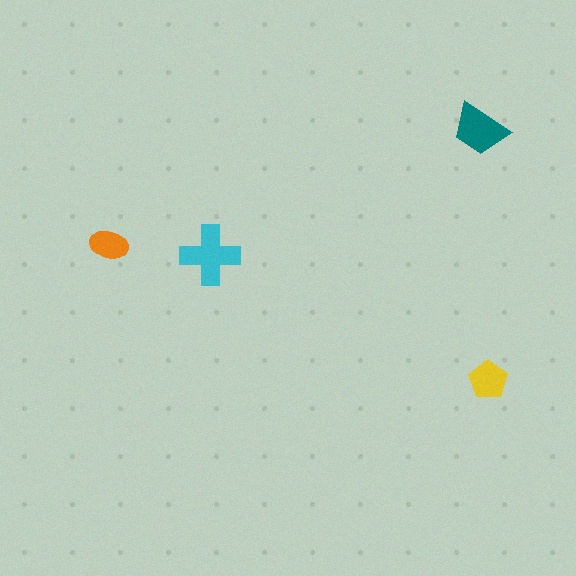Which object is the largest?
The cyan cross.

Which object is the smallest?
The orange ellipse.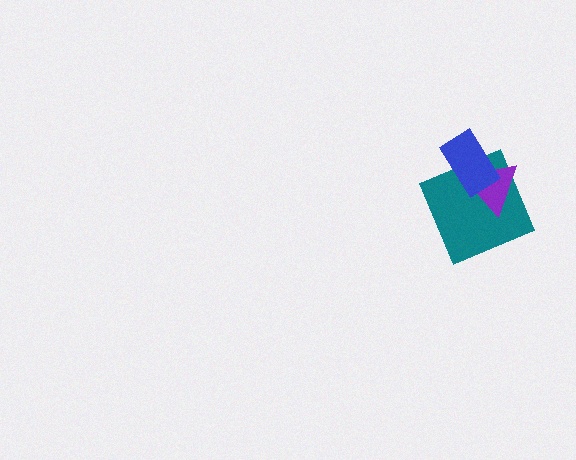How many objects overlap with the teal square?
2 objects overlap with the teal square.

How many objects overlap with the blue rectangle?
2 objects overlap with the blue rectangle.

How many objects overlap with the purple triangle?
2 objects overlap with the purple triangle.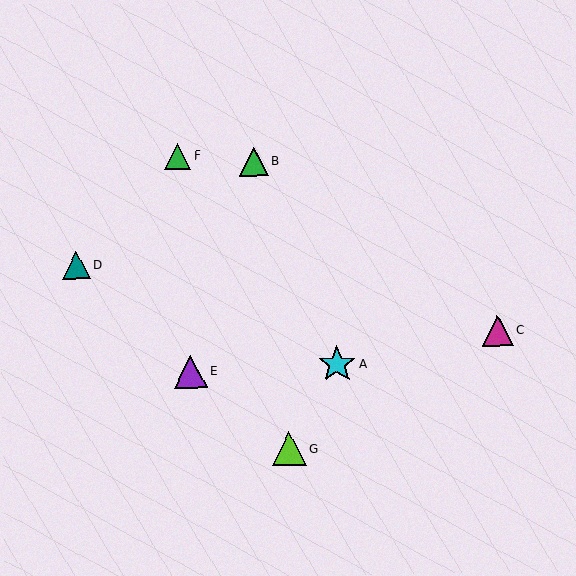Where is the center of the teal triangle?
The center of the teal triangle is at (76, 265).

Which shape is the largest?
The cyan star (labeled A) is the largest.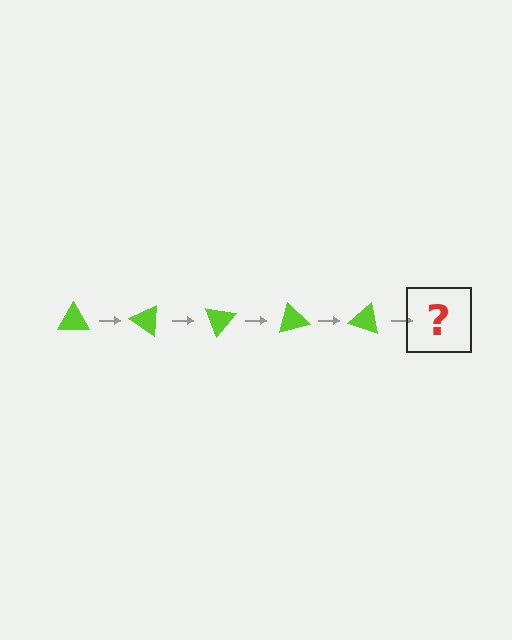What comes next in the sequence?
The next element should be a lime triangle rotated 175 degrees.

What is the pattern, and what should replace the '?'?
The pattern is that the triangle rotates 35 degrees each step. The '?' should be a lime triangle rotated 175 degrees.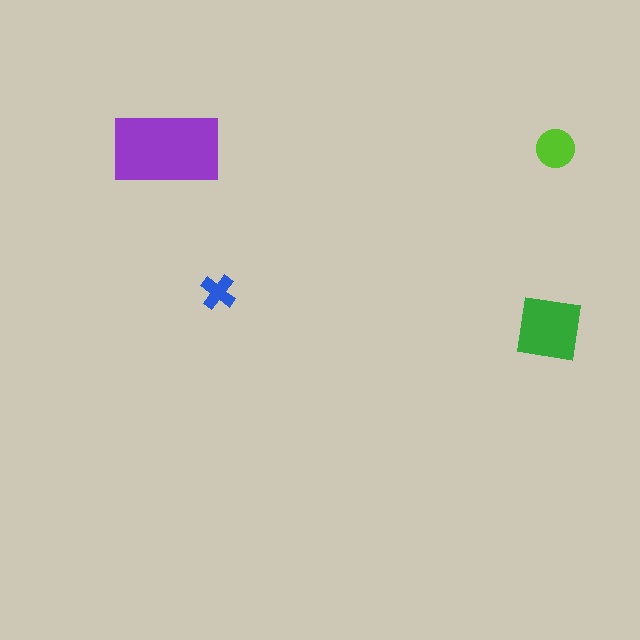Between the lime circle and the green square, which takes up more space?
The green square.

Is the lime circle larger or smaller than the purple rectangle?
Smaller.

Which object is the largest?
The purple rectangle.